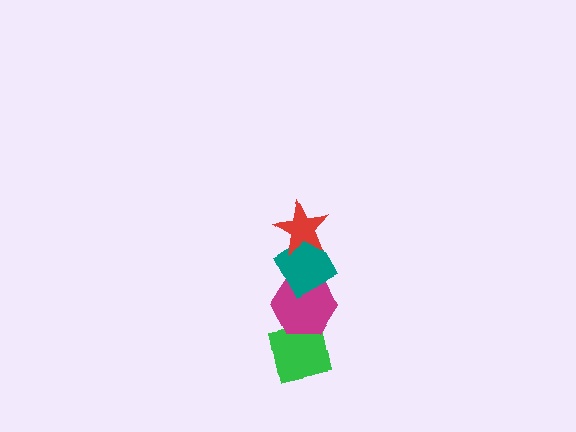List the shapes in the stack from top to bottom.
From top to bottom: the red star, the teal diamond, the magenta hexagon, the green square.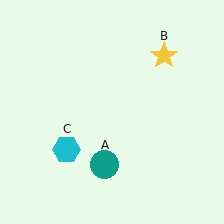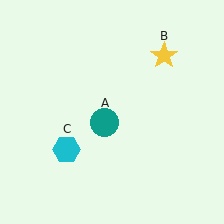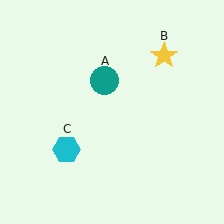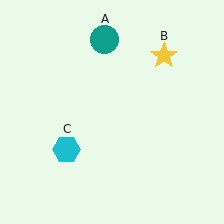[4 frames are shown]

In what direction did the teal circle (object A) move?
The teal circle (object A) moved up.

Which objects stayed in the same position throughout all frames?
Yellow star (object B) and cyan hexagon (object C) remained stationary.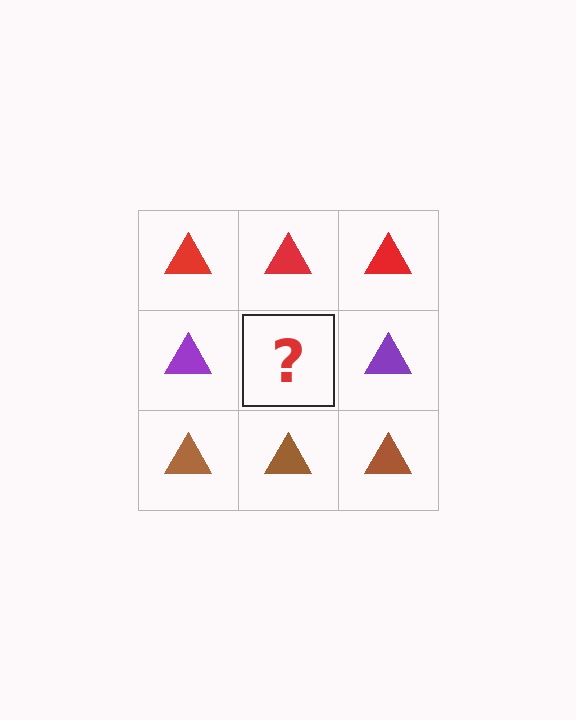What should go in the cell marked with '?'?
The missing cell should contain a purple triangle.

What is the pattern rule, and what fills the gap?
The rule is that each row has a consistent color. The gap should be filled with a purple triangle.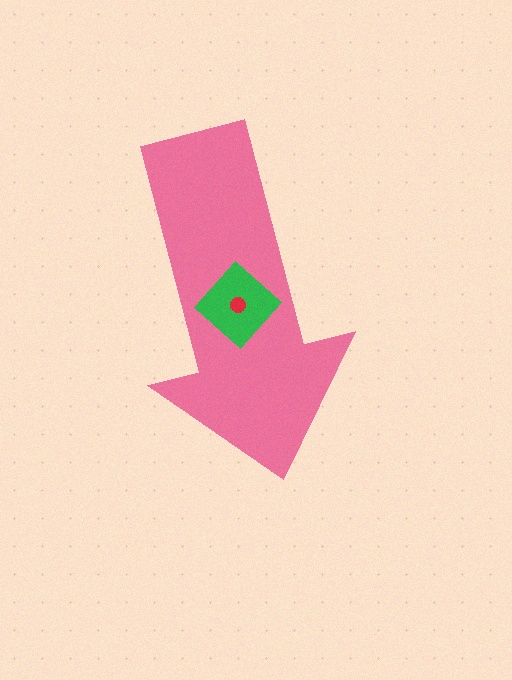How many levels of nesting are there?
3.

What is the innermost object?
The red circle.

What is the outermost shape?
The pink arrow.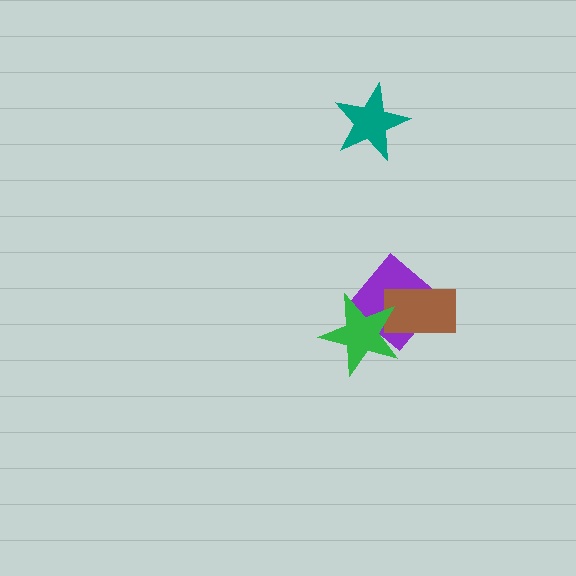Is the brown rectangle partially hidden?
Yes, it is partially covered by another shape.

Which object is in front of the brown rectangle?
The green star is in front of the brown rectangle.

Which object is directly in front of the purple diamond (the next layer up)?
The brown rectangle is directly in front of the purple diamond.